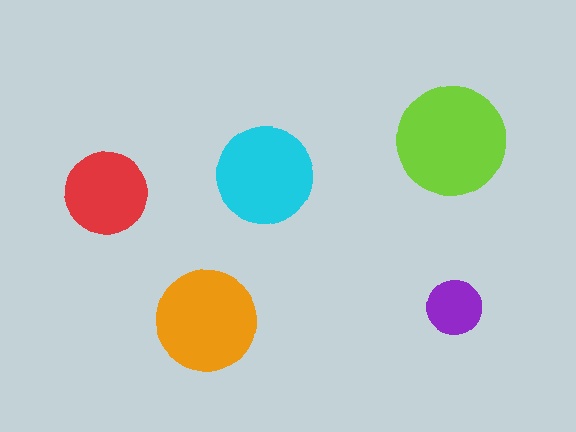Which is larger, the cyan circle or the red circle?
The cyan one.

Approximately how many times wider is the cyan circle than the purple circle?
About 2 times wider.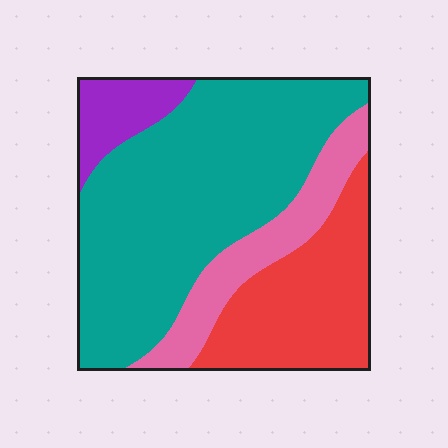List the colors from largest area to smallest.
From largest to smallest: teal, red, pink, purple.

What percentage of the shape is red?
Red takes up less than a quarter of the shape.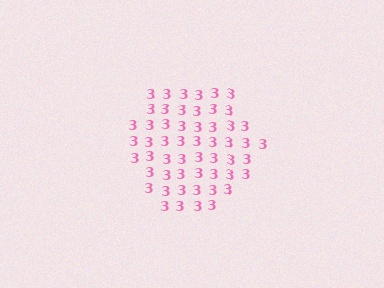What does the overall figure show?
The overall figure shows a hexagon.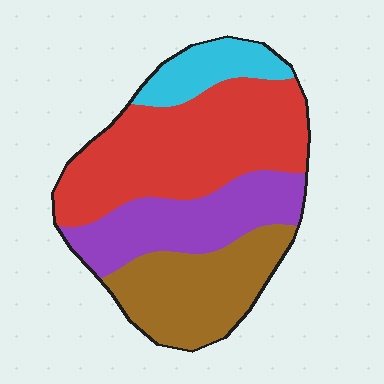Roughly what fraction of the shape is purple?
Purple takes up about one quarter (1/4) of the shape.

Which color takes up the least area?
Cyan, at roughly 10%.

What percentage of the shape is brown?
Brown takes up about one quarter (1/4) of the shape.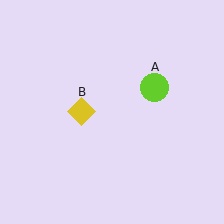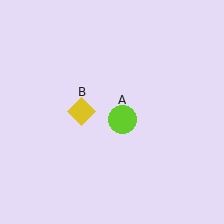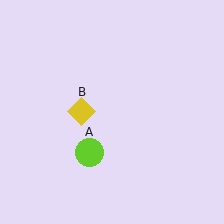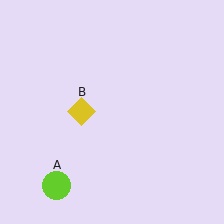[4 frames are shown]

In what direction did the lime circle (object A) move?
The lime circle (object A) moved down and to the left.